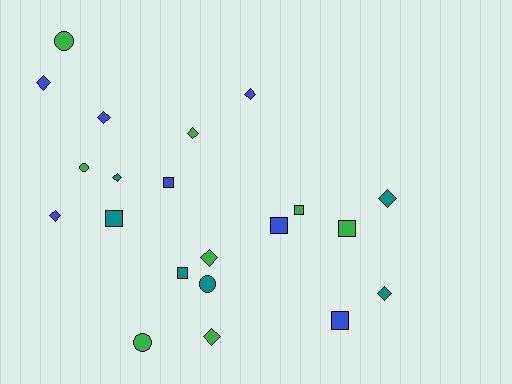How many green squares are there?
There are 2 green squares.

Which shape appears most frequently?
Diamond, with 10 objects.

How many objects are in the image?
There are 21 objects.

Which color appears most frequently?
Green, with 8 objects.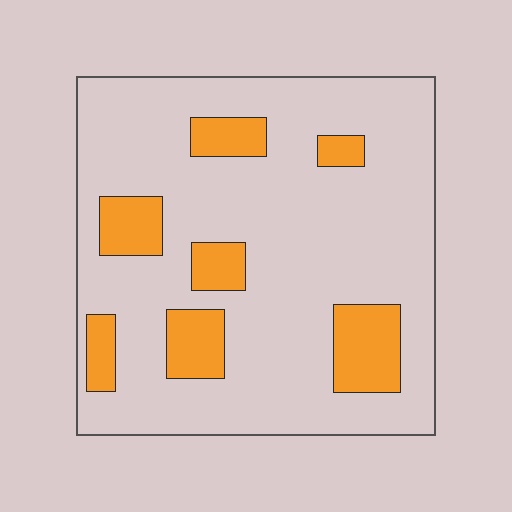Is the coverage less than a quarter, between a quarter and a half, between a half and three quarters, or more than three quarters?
Less than a quarter.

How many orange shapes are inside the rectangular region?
7.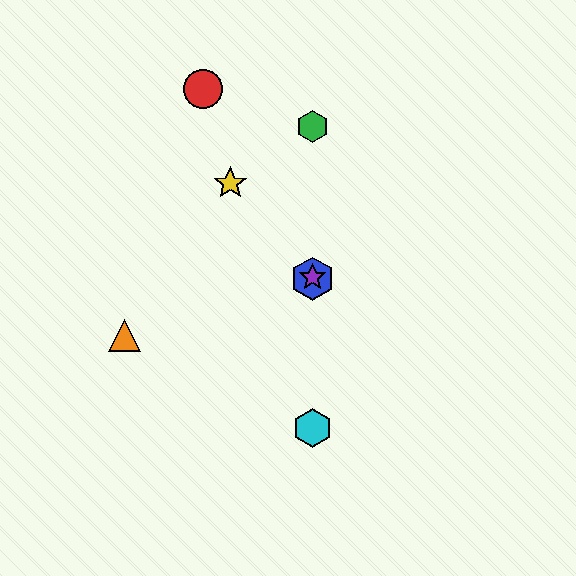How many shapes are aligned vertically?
4 shapes (the blue hexagon, the green hexagon, the purple star, the cyan hexagon) are aligned vertically.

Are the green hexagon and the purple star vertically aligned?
Yes, both are at x≈312.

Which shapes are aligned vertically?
The blue hexagon, the green hexagon, the purple star, the cyan hexagon are aligned vertically.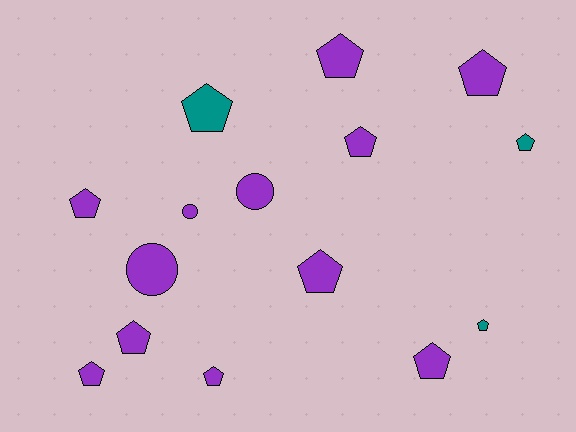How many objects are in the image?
There are 15 objects.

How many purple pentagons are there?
There are 9 purple pentagons.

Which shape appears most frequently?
Pentagon, with 12 objects.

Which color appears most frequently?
Purple, with 12 objects.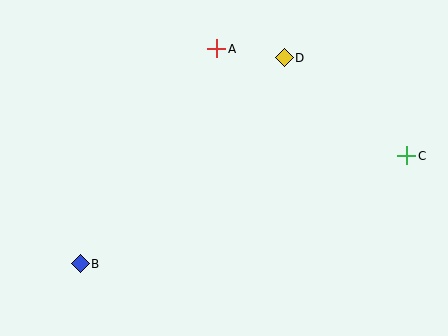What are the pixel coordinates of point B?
Point B is at (80, 264).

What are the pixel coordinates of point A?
Point A is at (217, 49).